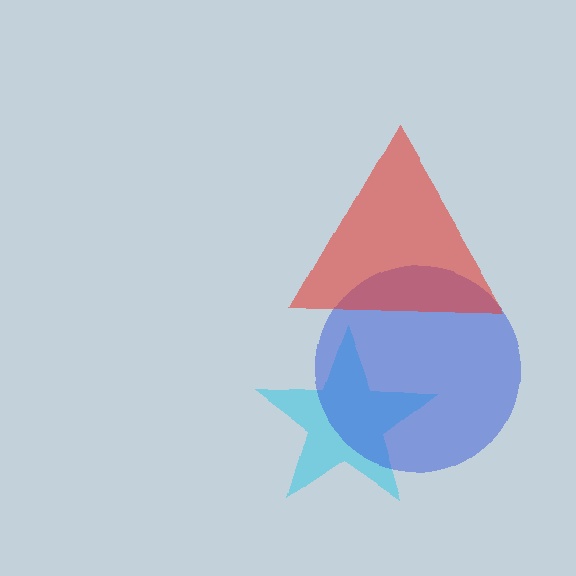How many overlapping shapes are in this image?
There are 3 overlapping shapes in the image.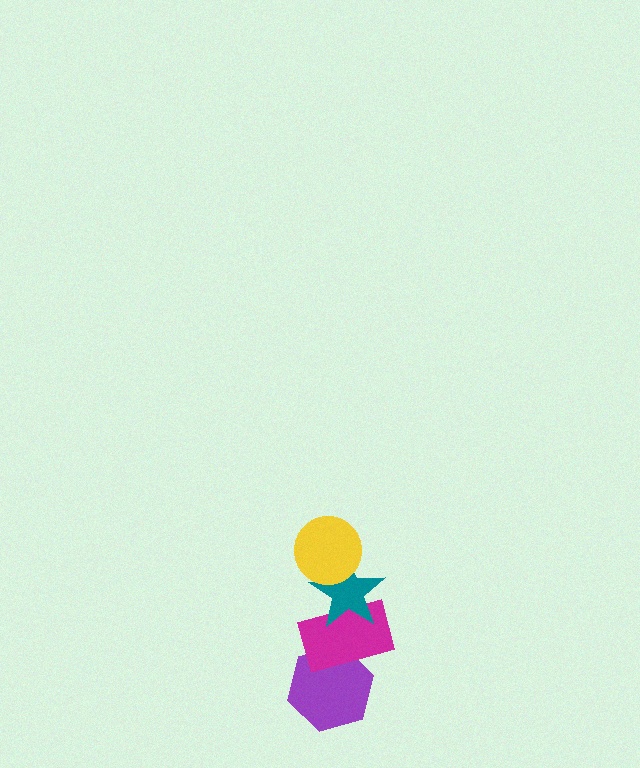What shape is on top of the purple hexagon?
The magenta rectangle is on top of the purple hexagon.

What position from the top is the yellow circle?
The yellow circle is 1st from the top.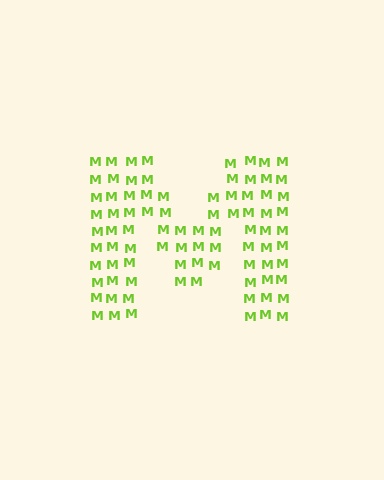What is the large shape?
The large shape is the letter M.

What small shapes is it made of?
It is made of small letter M's.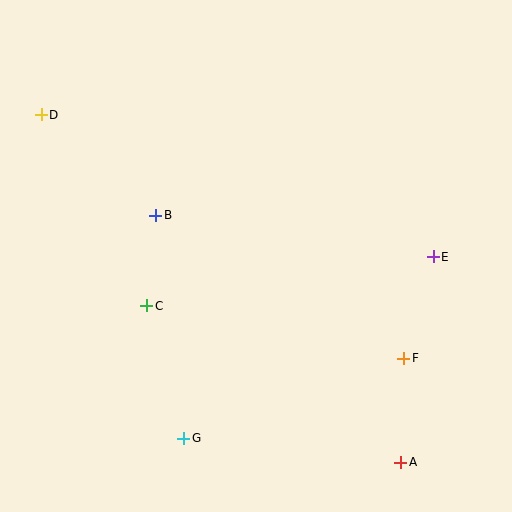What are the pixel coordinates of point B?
Point B is at (156, 215).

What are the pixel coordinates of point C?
Point C is at (147, 306).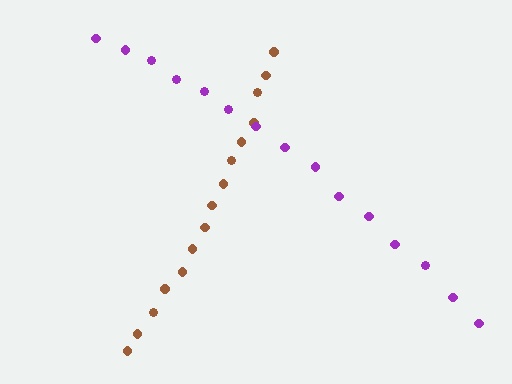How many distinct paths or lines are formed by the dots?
There are 2 distinct paths.